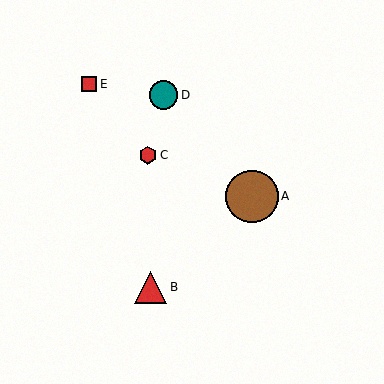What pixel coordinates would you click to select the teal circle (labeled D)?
Click at (164, 95) to select the teal circle D.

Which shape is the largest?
The brown circle (labeled A) is the largest.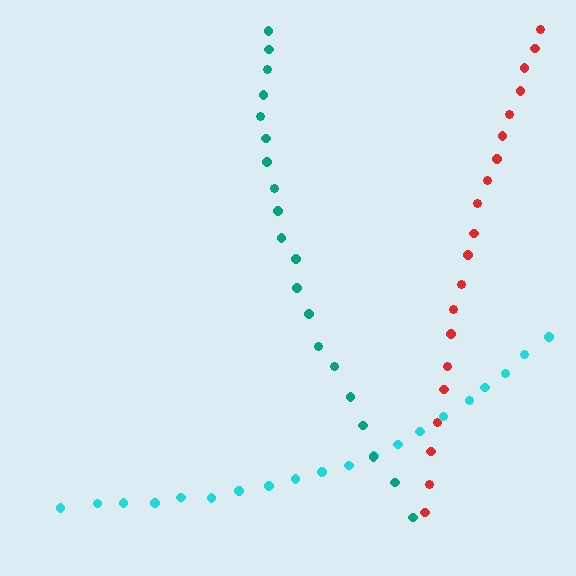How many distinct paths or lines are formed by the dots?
There are 3 distinct paths.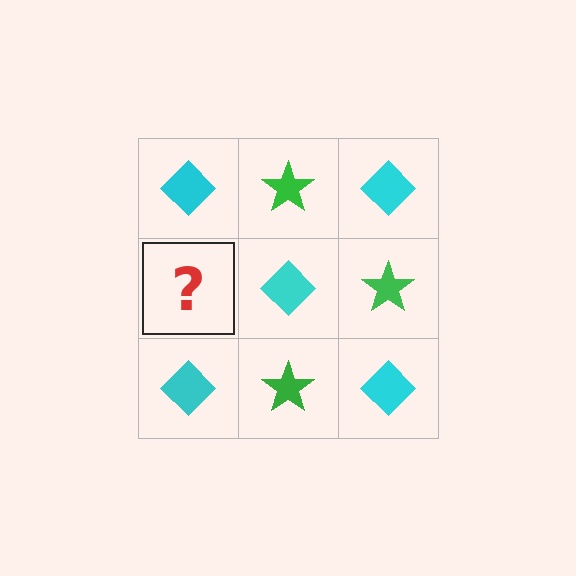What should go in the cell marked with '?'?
The missing cell should contain a green star.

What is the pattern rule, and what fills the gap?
The rule is that it alternates cyan diamond and green star in a checkerboard pattern. The gap should be filled with a green star.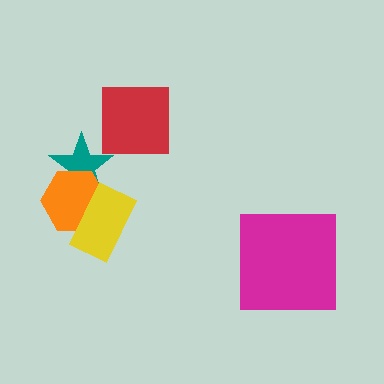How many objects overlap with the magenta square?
0 objects overlap with the magenta square.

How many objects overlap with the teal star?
2 objects overlap with the teal star.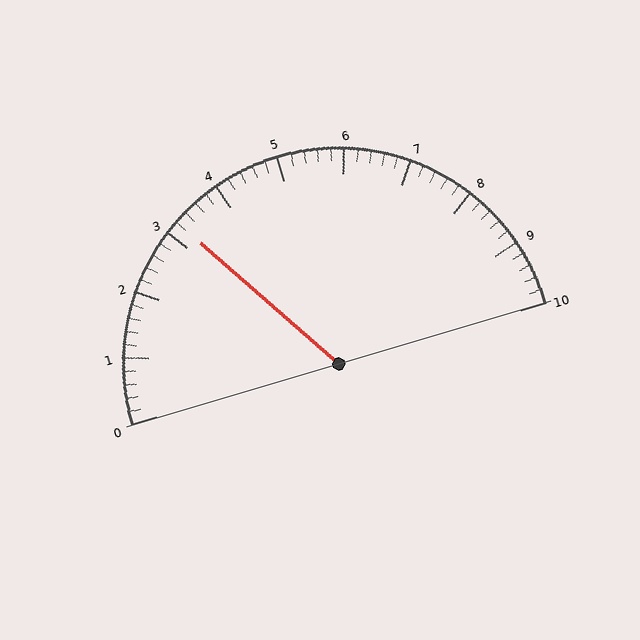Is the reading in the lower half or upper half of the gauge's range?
The reading is in the lower half of the range (0 to 10).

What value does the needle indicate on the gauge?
The needle indicates approximately 3.2.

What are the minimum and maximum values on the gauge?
The gauge ranges from 0 to 10.